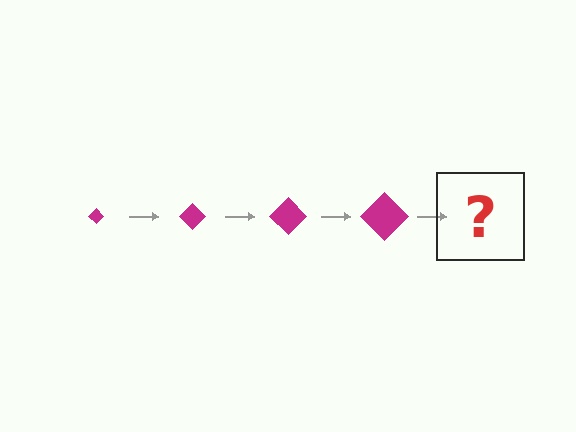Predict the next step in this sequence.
The next step is a magenta diamond, larger than the previous one.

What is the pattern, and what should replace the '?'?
The pattern is that the diamond gets progressively larger each step. The '?' should be a magenta diamond, larger than the previous one.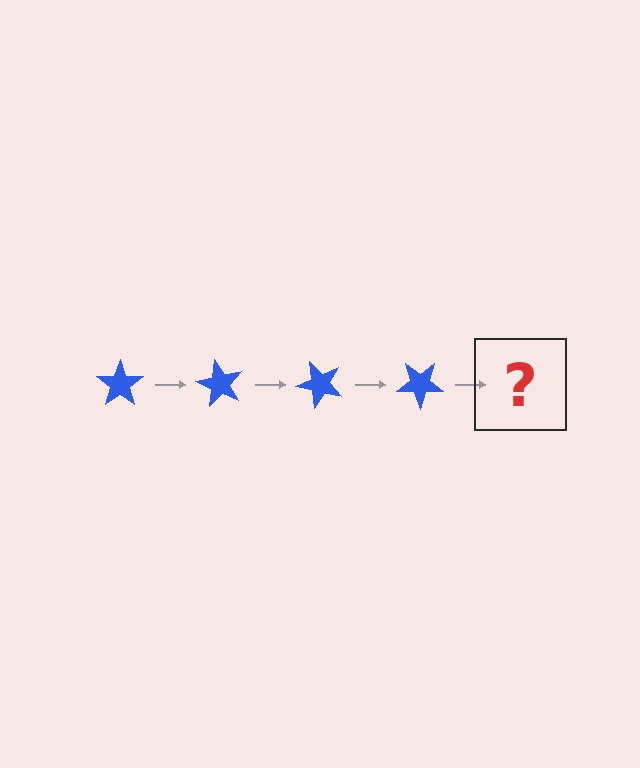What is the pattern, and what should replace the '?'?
The pattern is that the star rotates 60 degrees each step. The '?' should be a blue star rotated 240 degrees.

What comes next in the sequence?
The next element should be a blue star rotated 240 degrees.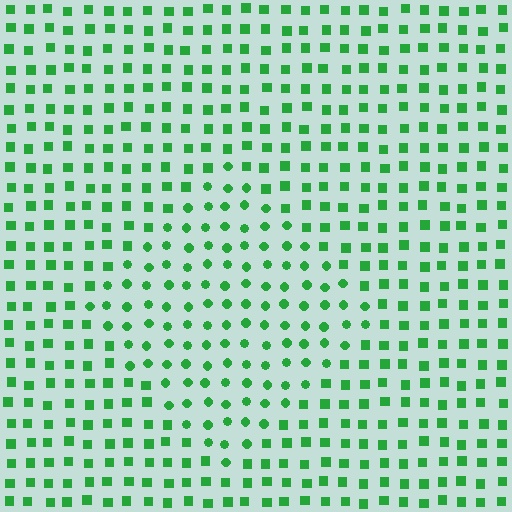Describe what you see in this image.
The image is filled with small green elements arranged in a uniform grid. A diamond-shaped region contains circles, while the surrounding area contains squares. The boundary is defined purely by the change in element shape.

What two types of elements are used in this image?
The image uses circles inside the diamond region and squares outside it.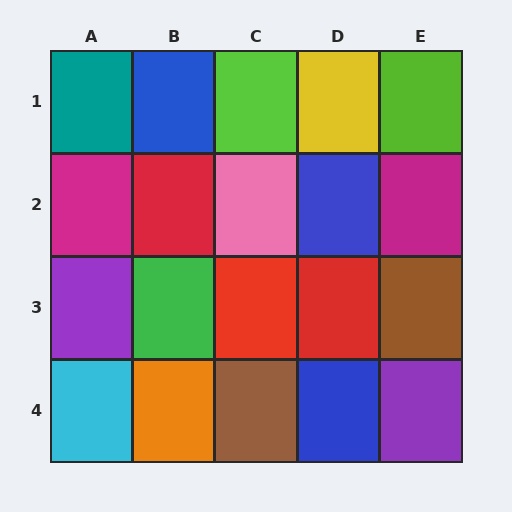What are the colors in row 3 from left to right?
Purple, green, red, red, brown.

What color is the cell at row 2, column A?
Magenta.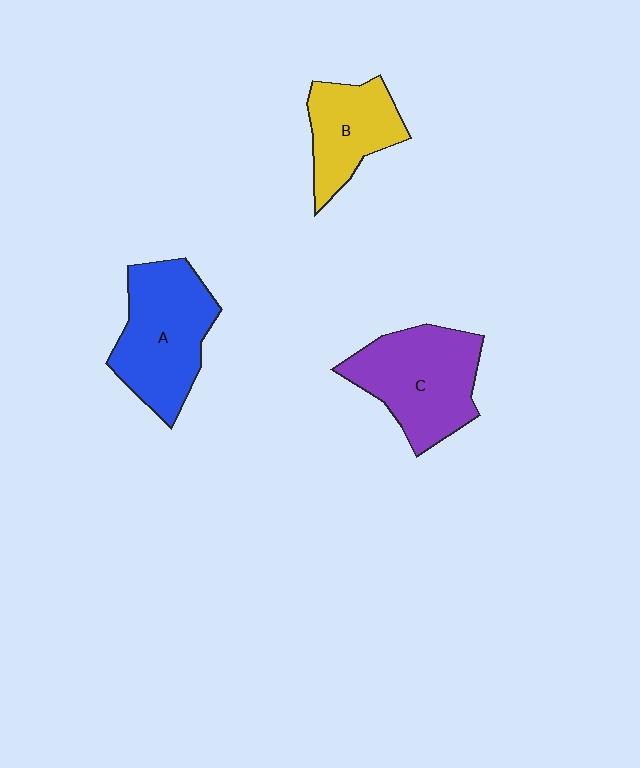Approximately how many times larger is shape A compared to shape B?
Approximately 1.4 times.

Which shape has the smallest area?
Shape B (yellow).